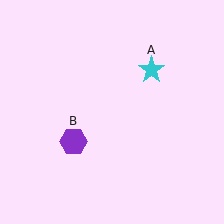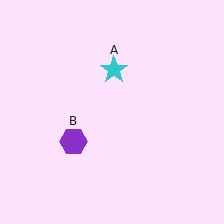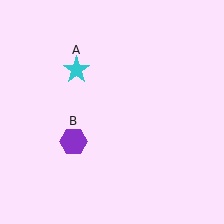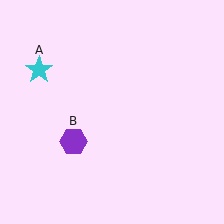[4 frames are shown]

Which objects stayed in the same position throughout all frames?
Purple hexagon (object B) remained stationary.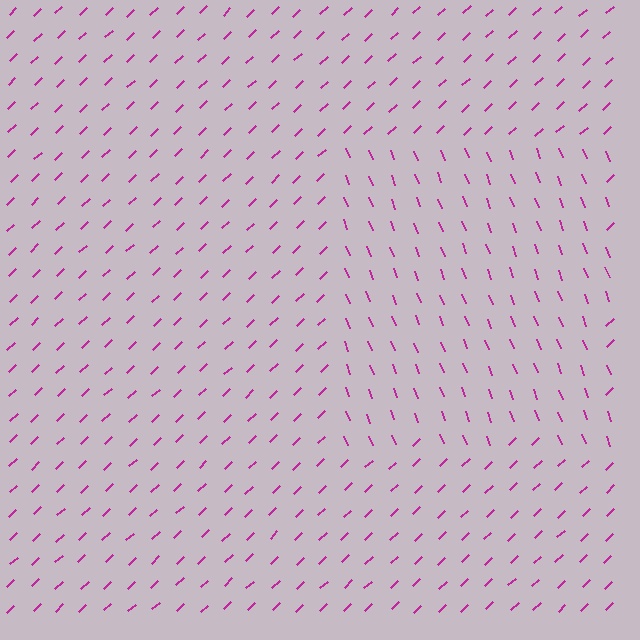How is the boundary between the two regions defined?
The boundary is defined purely by a change in line orientation (approximately 67 degrees difference). All lines are the same color and thickness.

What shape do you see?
I see a rectangle.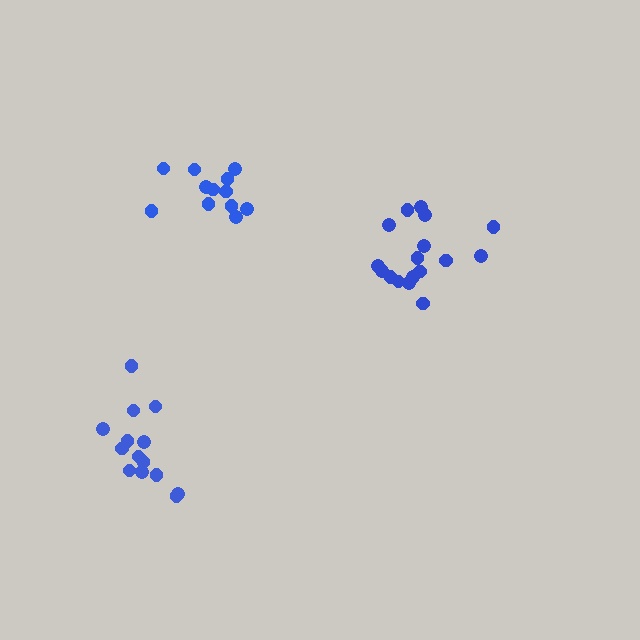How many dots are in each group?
Group 1: 17 dots, Group 2: 14 dots, Group 3: 12 dots (43 total).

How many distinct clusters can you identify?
There are 3 distinct clusters.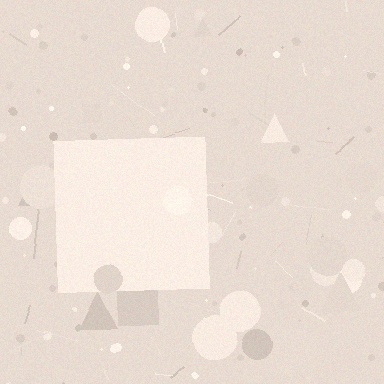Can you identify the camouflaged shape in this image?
The camouflaged shape is a square.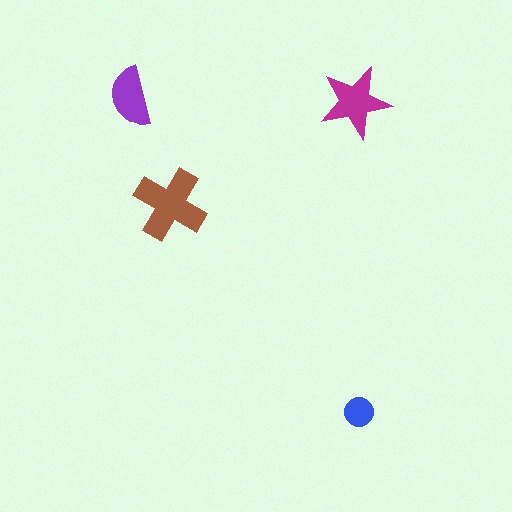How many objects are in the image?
There are 4 objects in the image.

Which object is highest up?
The purple semicircle is topmost.